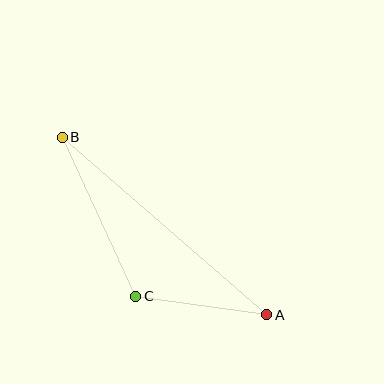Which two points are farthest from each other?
Points A and B are farthest from each other.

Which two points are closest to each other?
Points A and C are closest to each other.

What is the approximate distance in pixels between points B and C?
The distance between B and C is approximately 175 pixels.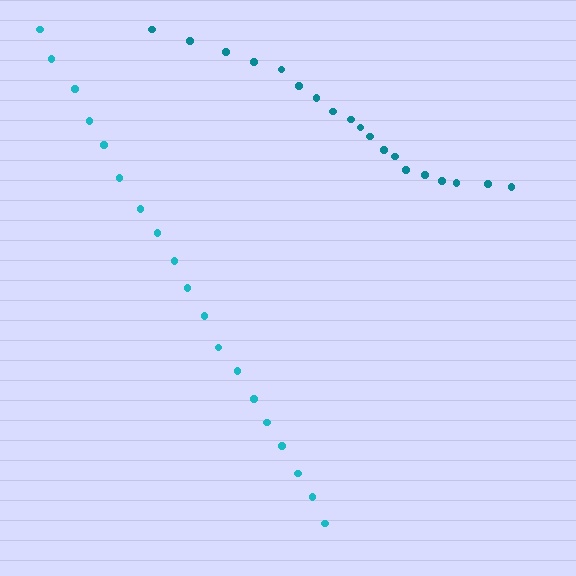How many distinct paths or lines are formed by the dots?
There are 2 distinct paths.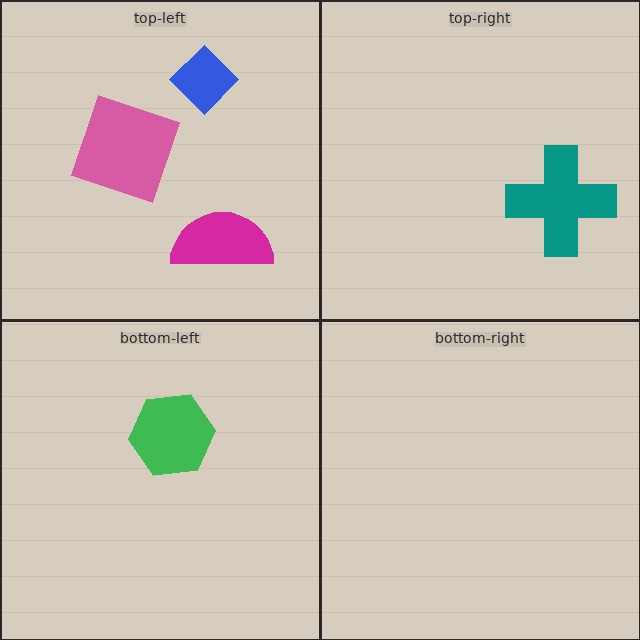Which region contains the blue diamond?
The top-left region.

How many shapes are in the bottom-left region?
1.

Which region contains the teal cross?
The top-right region.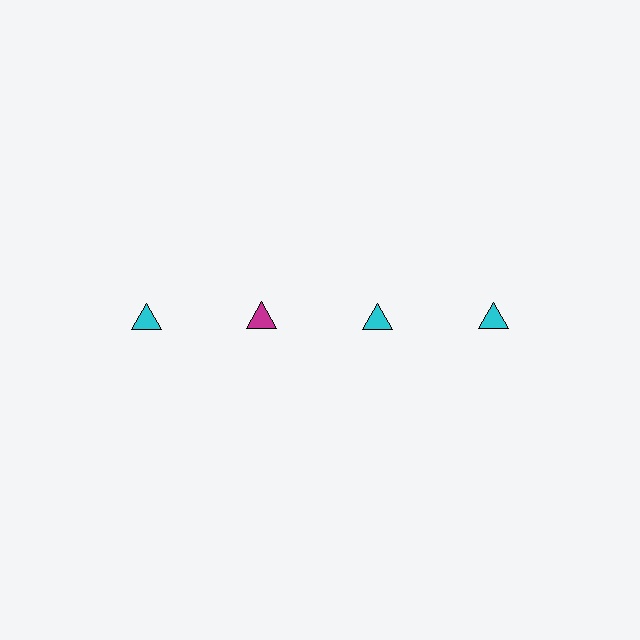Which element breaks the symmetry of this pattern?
The magenta triangle in the top row, second from left column breaks the symmetry. All other shapes are cyan triangles.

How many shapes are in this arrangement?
There are 4 shapes arranged in a grid pattern.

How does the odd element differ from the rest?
It has a different color: magenta instead of cyan.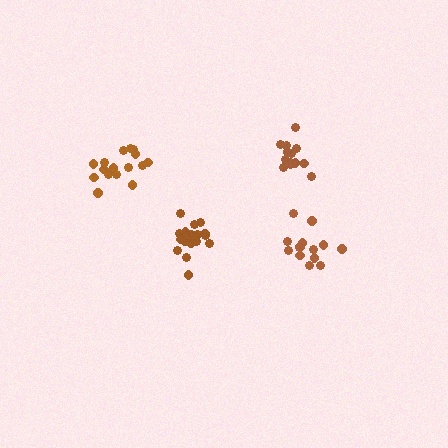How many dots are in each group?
Group 1: 19 dots, Group 2: 13 dots, Group 3: 16 dots, Group 4: 14 dots (62 total).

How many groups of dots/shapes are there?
There are 4 groups.